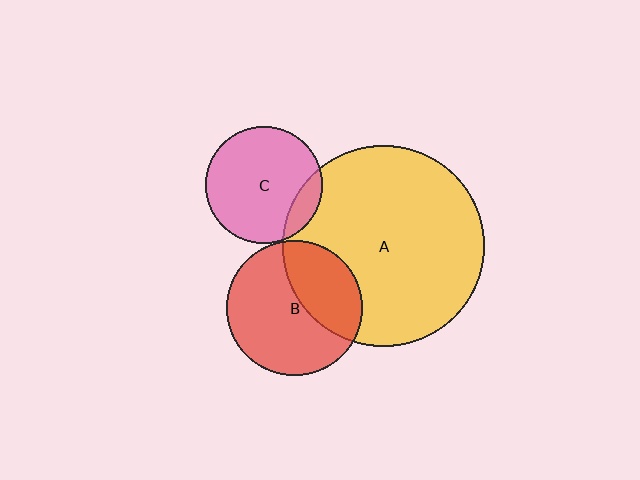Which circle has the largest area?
Circle A (yellow).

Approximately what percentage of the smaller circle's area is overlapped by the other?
Approximately 15%.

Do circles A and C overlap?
Yes.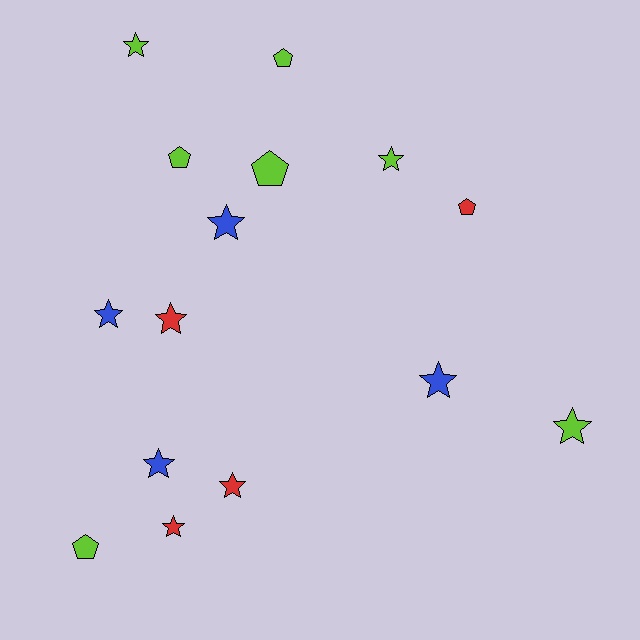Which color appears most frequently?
Lime, with 7 objects.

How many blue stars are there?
There are 4 blue stars.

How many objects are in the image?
There are 15 objects.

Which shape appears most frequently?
Star, with 10 objects.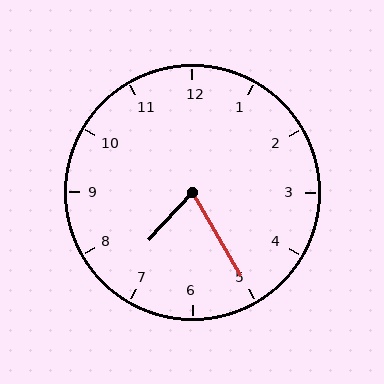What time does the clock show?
7:25.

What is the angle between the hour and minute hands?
Approximately 72 degrees.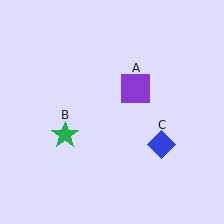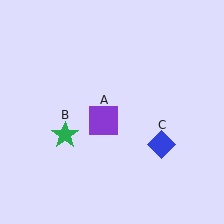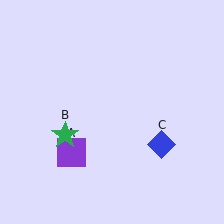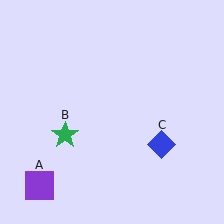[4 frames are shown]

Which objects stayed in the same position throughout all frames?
Green star (object B) and blue diamond (object C) remained stationary.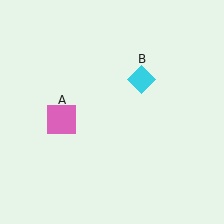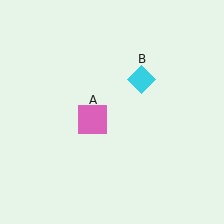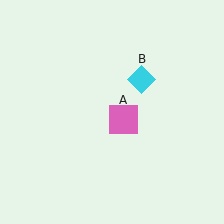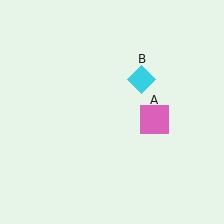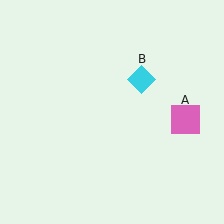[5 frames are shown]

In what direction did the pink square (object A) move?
The pink square (object A) moved right.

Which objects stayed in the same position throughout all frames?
Cyan diamond (object B) remained stationary.